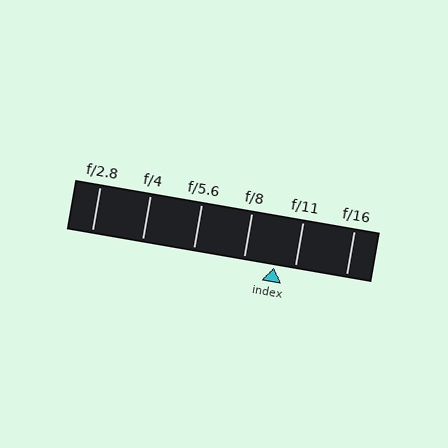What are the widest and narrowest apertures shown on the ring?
The widest aperture shown is f/2.8 and the narrowest is f/16.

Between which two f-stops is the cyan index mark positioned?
The index mark is between f/8 and f/11.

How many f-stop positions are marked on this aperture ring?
There are 6 f-stop positions marked.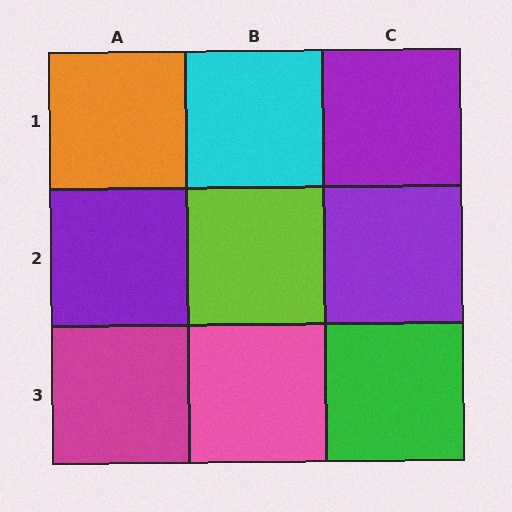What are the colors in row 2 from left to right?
Purple, lime, purple.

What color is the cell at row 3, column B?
Pink.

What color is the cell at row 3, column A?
Magenta.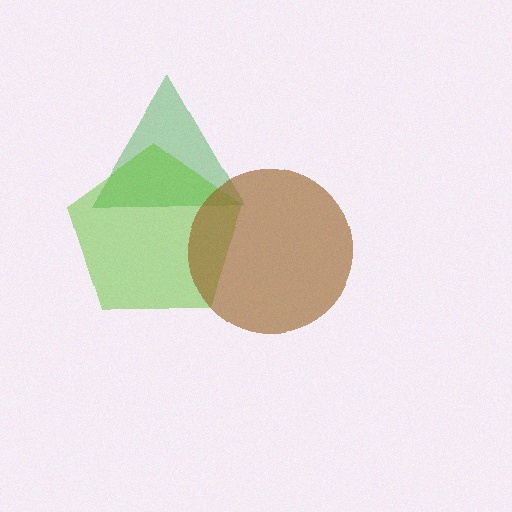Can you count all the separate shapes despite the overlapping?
Yes, there are 3 separate shapes.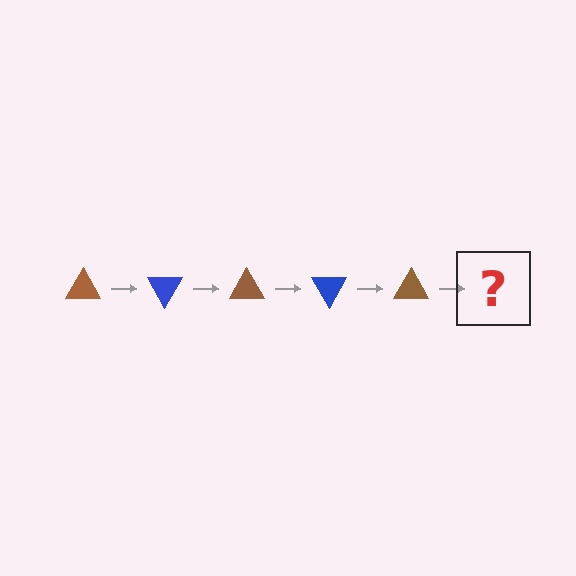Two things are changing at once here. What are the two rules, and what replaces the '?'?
The two rules are that it rotates 60 degrees each step and the color cycles through brown and blue. The '?' should be a blue triangle, rotated 300 degrees from the start.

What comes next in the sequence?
The next element should be a blue triangle, rotated 300 degrees from the start.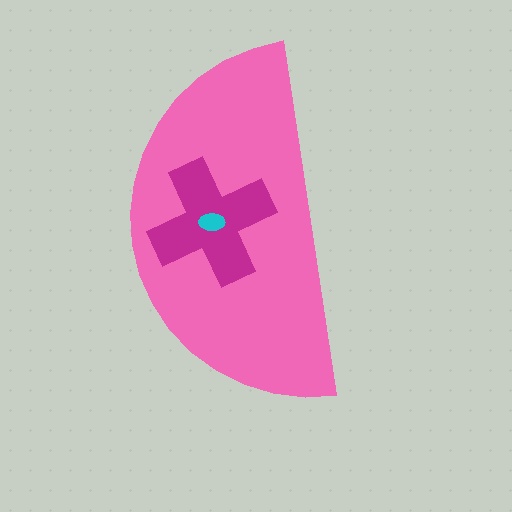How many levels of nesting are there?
3.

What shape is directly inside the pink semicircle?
The magenta cross.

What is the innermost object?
The cyan ellipse.